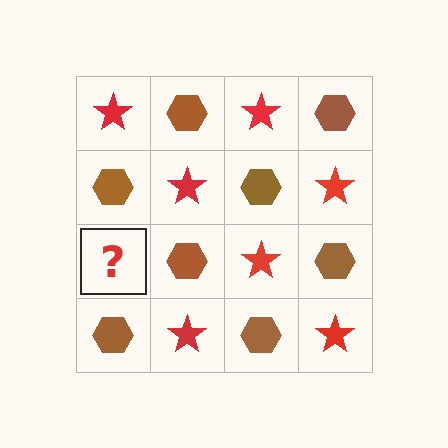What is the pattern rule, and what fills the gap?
The rule is that it alternates red star and brown hexagon in a checkerboard pattern. The gap should be filled with a red star.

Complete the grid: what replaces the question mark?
The question mark should be replaced with a red star.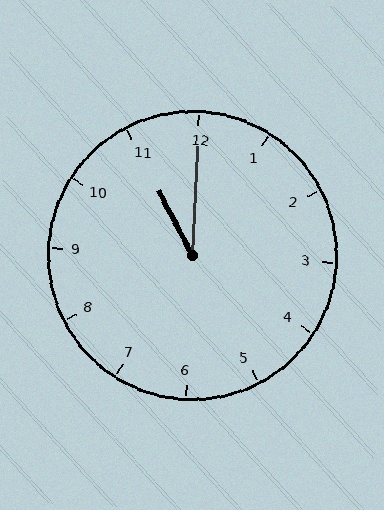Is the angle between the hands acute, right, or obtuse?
It is acute.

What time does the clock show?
11:00.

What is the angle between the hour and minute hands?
Approximately 30 degrees.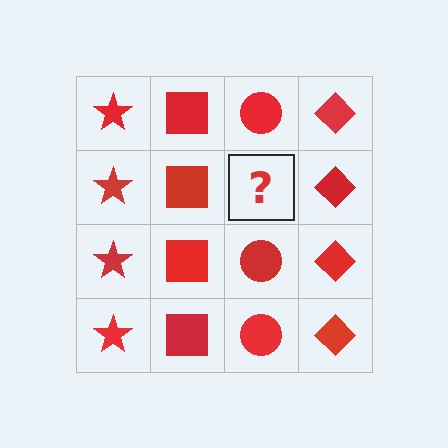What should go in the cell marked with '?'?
The missing cell should contain a red circle.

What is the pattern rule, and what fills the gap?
The rule is that each column has a consistent shape. The gap should be filled with a red circle.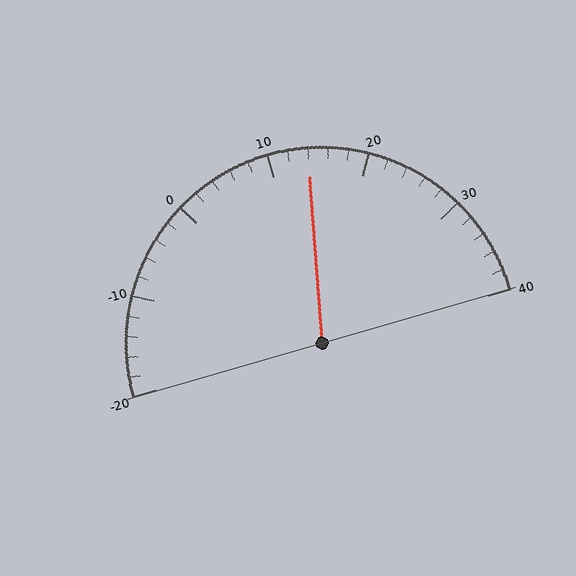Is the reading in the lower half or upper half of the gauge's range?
The reading is in the upper half of the range (-20 to 40).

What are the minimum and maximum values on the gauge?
The gauge ranges from -20 to 40.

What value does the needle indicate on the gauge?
The needle indicates approximately 14.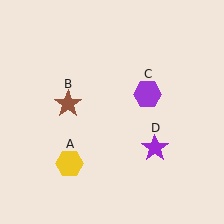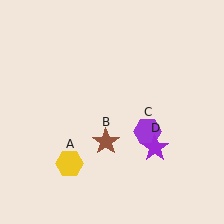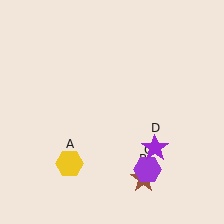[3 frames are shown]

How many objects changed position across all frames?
2 objects changed position: brown star (object B), purple hexagon (object C).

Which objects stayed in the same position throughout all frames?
Yellow hexagon (object A) and purple star (object D) remained stationary.